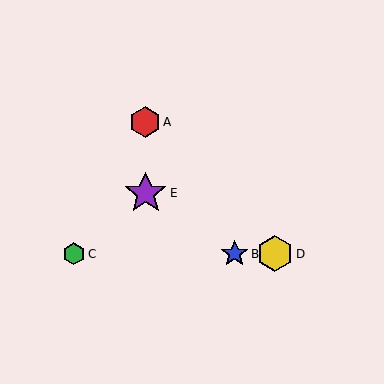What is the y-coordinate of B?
Object B is at y≈254.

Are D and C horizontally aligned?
Yes, both are at y≈254.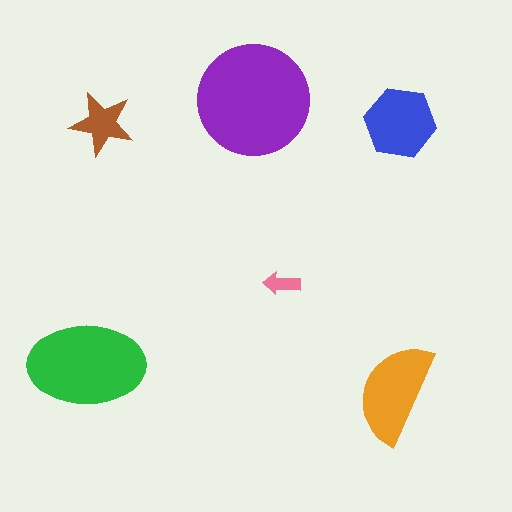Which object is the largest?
The purple circle.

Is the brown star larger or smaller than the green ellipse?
Smaller.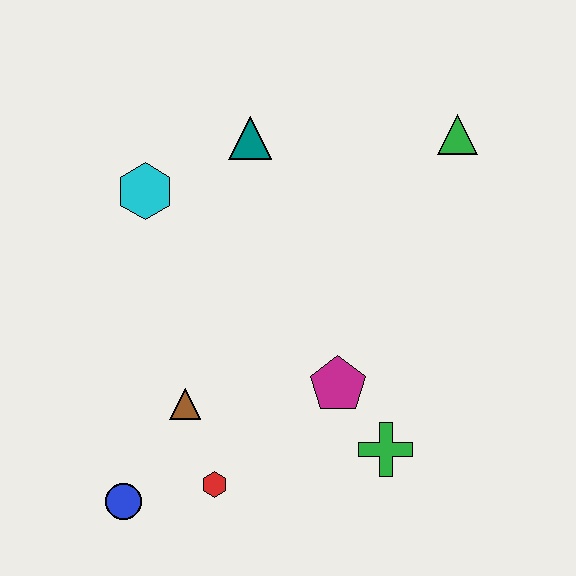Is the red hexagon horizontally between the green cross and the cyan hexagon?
Yes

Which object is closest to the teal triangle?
The cyan hexagon is closest to the teal triangle.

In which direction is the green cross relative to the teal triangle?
The green cross is below the teal triangle.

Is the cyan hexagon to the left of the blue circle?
No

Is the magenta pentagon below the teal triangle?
Yes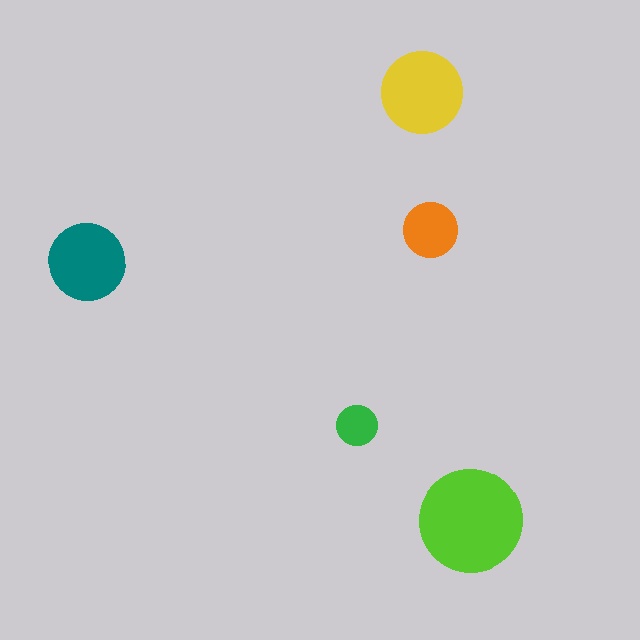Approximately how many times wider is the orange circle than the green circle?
About 1.5 times wider.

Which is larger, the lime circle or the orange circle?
The lime one.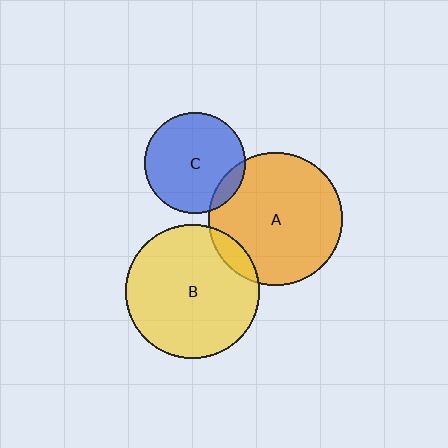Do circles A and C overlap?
Yes.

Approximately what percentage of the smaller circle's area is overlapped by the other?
Approximately 10%.